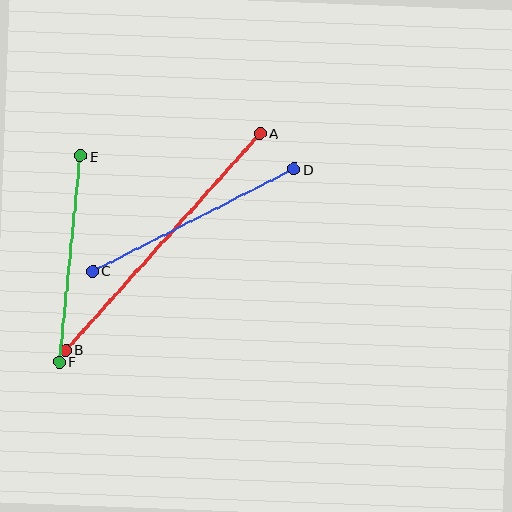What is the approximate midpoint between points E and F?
The midpoint is at approximately (70, 259) pixels.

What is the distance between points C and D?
The distance is approximately 226 pixels.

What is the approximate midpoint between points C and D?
The midpoint is at approximately (193, 220) pixels.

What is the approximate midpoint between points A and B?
The midpoint is at approximately (163, 242) pixels.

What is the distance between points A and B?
The distance is approximately 291 pixels.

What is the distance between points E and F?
The distance is approximately 207 pixels.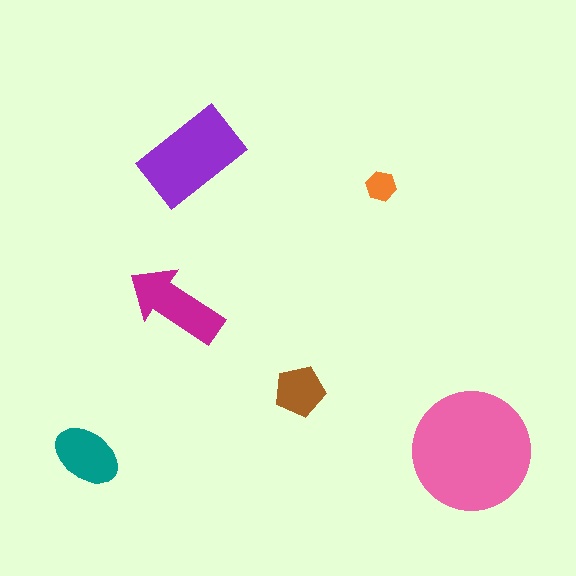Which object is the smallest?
The orange hexagon.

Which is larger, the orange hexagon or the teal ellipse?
The teal ellipse.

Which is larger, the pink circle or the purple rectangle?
The pink circle.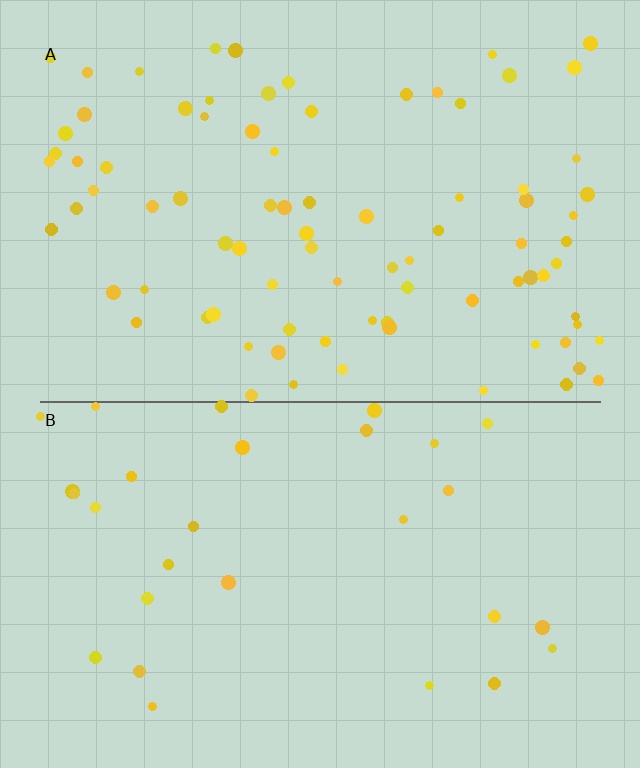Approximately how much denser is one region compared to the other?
Approximately 2.9× — region A over region B.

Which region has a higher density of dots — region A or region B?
A (the top).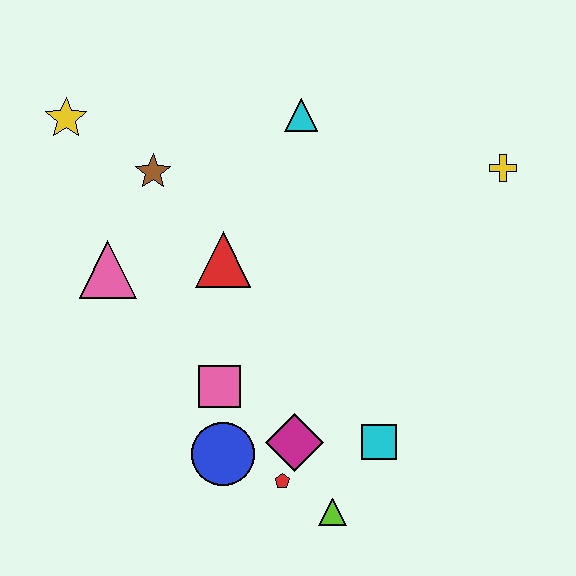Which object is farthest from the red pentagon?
The yellow star is farthest from the red pentagon.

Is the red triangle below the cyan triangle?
Yes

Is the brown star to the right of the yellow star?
Yes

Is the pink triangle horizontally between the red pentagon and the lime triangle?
No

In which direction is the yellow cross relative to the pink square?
The yellow cross is to the right of the pink square.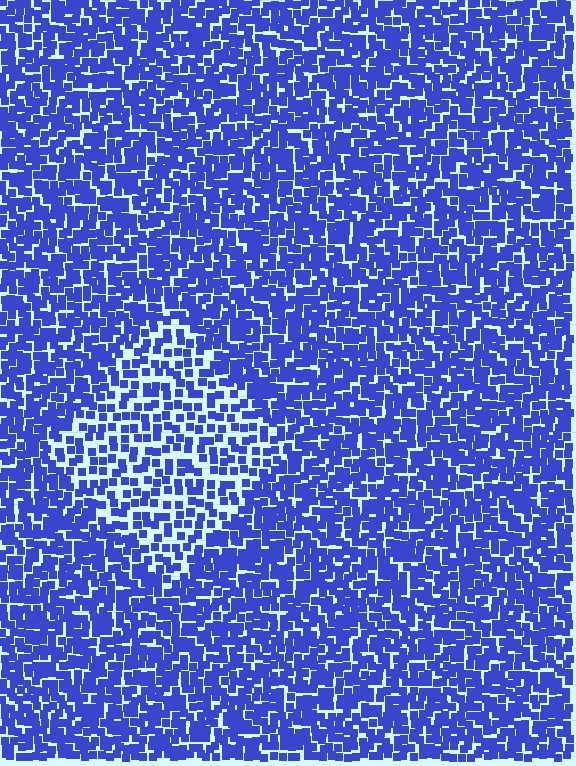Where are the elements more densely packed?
The elements are more densely packed outside the diamond boundary.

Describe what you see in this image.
The image contains small blue elements arranged at two different densities. A diamond-shaped region is visible where the elements are less densely packed than the surrounding area.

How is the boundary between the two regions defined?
The boundary is defined by a change in element density (approximately 1.8x ratio). All elements are the same color, size, and shape.